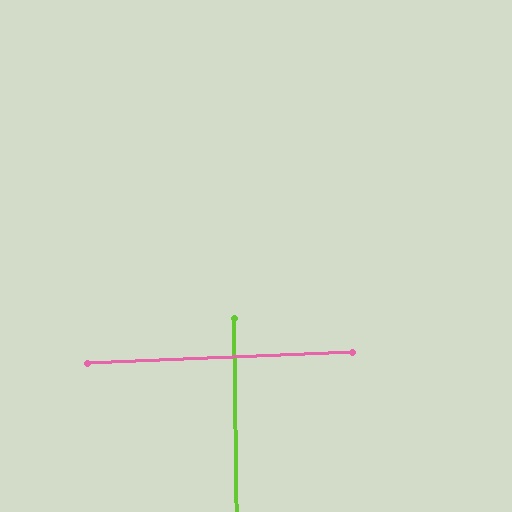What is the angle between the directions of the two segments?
Approximately 89 degrees.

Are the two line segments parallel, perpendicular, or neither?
Perpendicular — they meet at approximately 89°.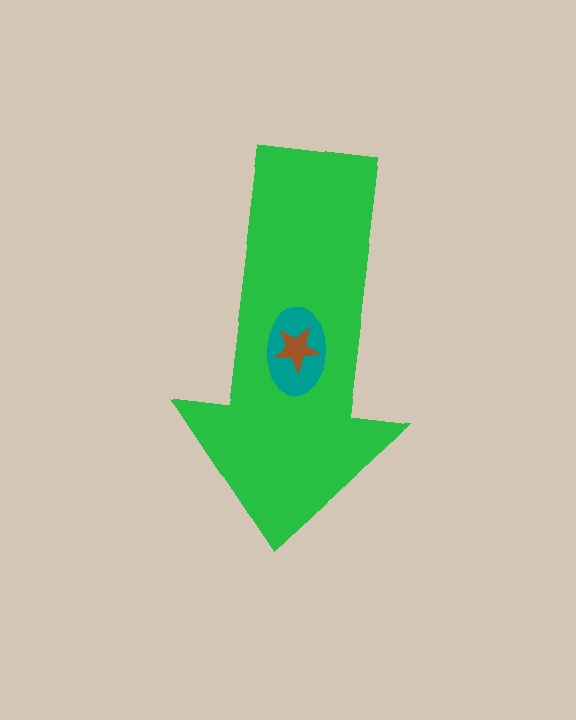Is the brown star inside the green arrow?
Yes.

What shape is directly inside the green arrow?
The teal ellipse.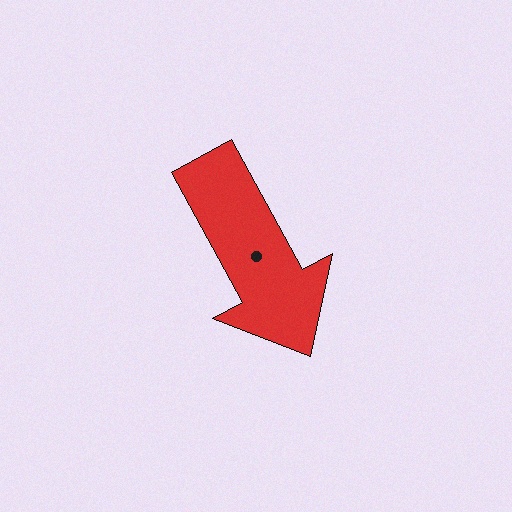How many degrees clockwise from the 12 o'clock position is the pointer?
Approximately 151 degrees.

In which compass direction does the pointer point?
Southeast.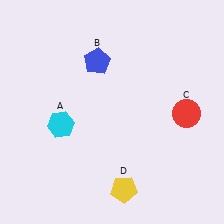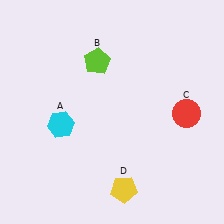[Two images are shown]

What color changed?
The pentagon (B) changed from blue in Image 1 to lime in Image 2.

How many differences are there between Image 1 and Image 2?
There is 1 difference between the two images.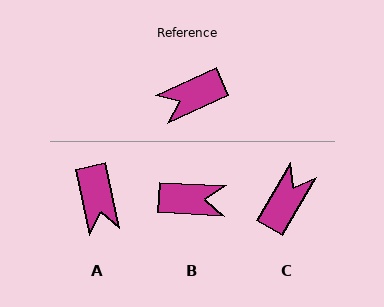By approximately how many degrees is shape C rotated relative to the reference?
Approximately 145 degrees clockwise.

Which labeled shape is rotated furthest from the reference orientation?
B, about 152 degrees away.